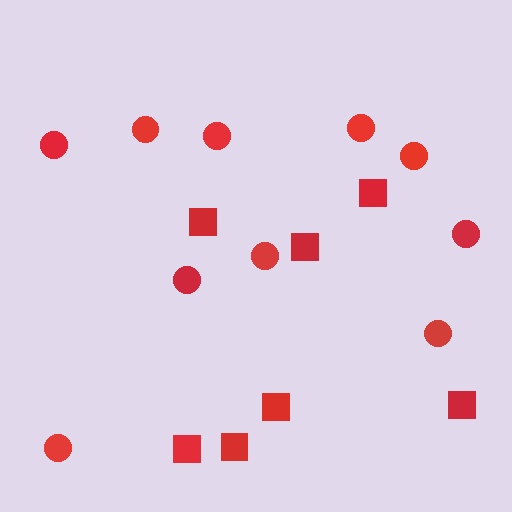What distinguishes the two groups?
There are 2 groups: one group of squares (7) and one group of circles (10).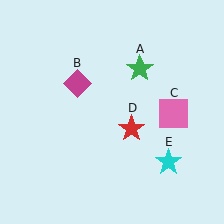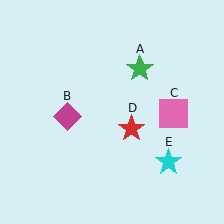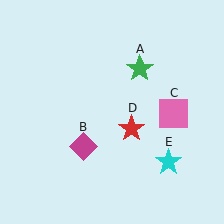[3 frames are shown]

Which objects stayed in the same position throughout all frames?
Green star (object A) and pink square (object C) and red star (object D) and cyan star (object E) remained stationary.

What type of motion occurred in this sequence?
The magenta diamond (object B) rotated counterclockwise around the center of the scene.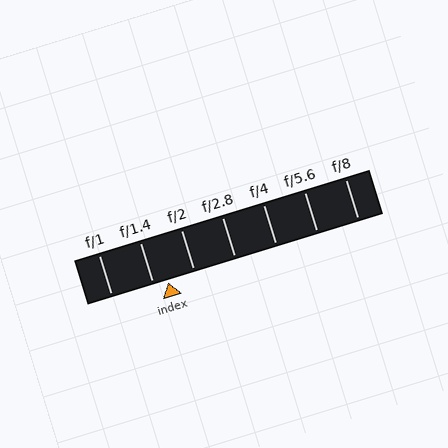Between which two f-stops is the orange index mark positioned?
The index mark is between f/1.4 and f/2.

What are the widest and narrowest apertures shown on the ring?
The widest aperture shown is f/1 and the narrowest is f/8.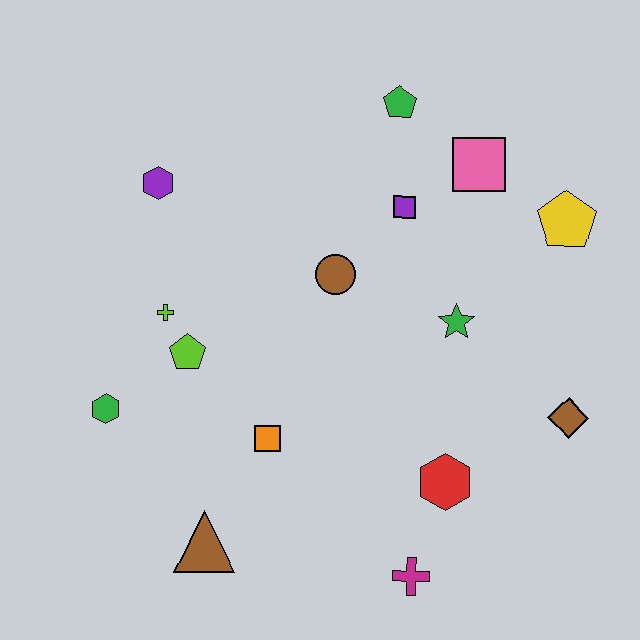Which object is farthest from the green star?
The green hexagon is farthest from the green star.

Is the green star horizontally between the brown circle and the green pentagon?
No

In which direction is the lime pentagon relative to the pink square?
The lime pentagon is to the left of the pink square.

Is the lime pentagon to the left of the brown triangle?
Yes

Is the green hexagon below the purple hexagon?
Yes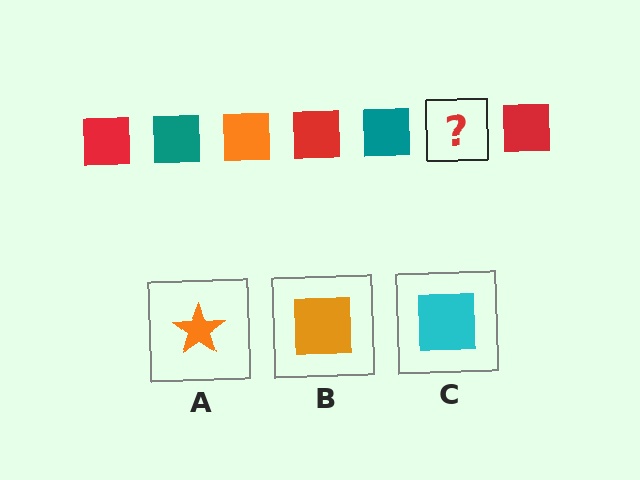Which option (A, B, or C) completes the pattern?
B.